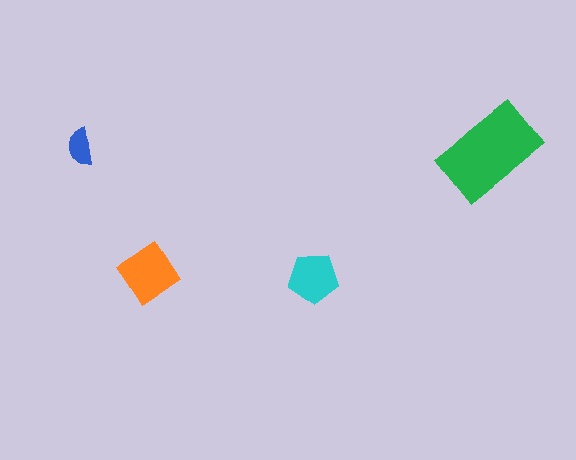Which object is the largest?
The green rectangle.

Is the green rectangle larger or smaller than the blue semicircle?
Larger.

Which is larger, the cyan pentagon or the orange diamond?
The orange diamond.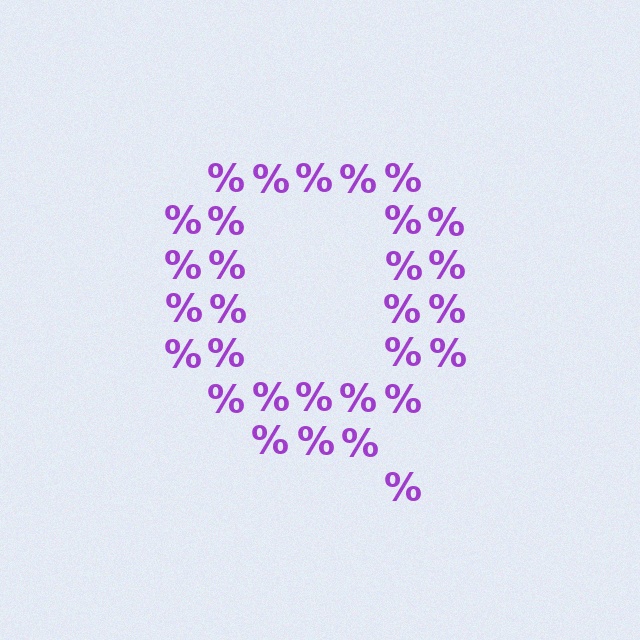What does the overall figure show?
The overall figure shows the letter Q.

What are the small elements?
The small elements are percent signs.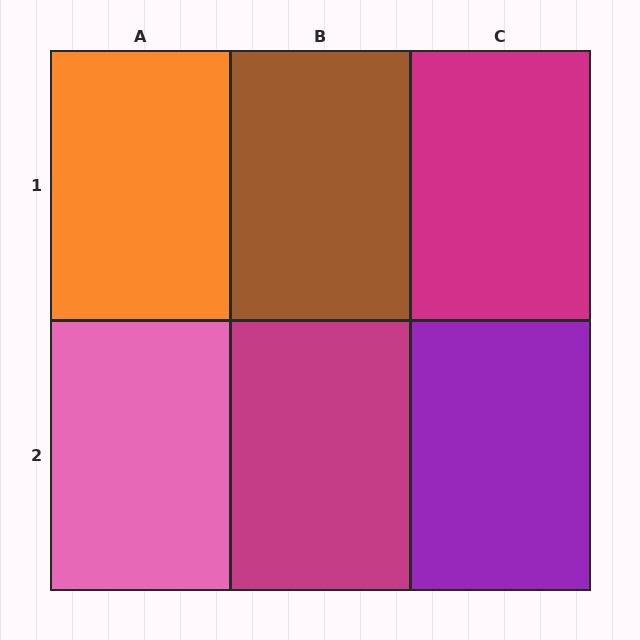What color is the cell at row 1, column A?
Orange.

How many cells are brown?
1 cell is brown.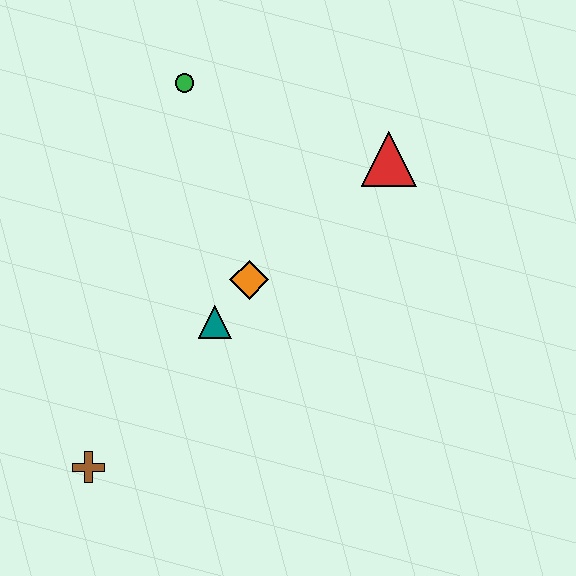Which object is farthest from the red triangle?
The brown cross is farthest from the red triangle.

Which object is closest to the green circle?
The orange diamond is closest to the green circle.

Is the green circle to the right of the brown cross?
Yes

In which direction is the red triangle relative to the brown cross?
The red triangle is above the brown cross.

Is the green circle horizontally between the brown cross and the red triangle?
Yes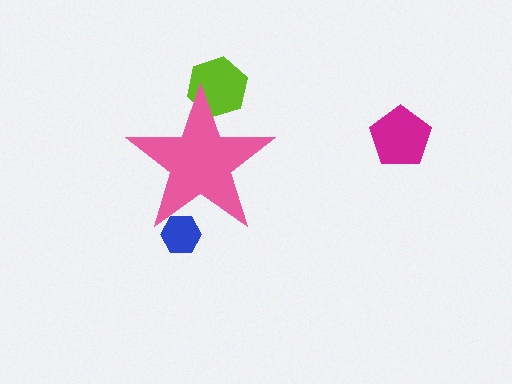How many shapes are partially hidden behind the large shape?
2 shapes are partially hidden.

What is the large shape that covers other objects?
A pink star.